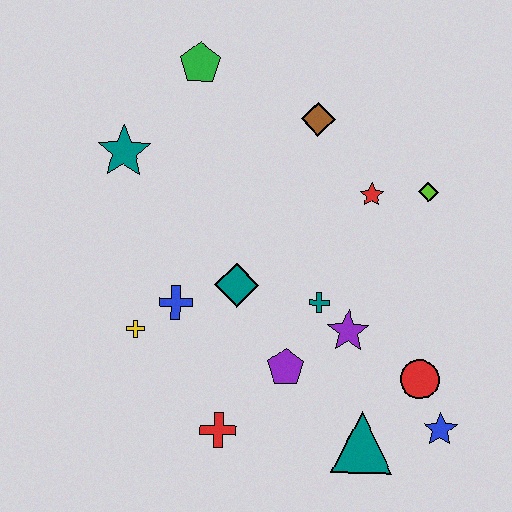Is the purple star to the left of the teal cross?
No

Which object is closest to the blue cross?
The yellow cross is closest to the blue cross.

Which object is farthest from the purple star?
The green pentagon is farthest from the purple star.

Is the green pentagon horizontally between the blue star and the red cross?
No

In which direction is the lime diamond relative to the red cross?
The lime diamond is above the red cross.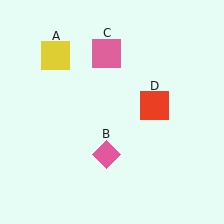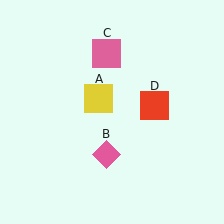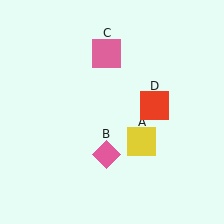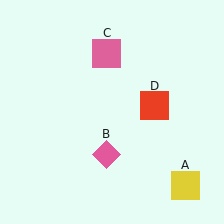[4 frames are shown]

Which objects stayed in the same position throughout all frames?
Pink diamond (object B) and pink square (object C) and red square (object D) remained stationary.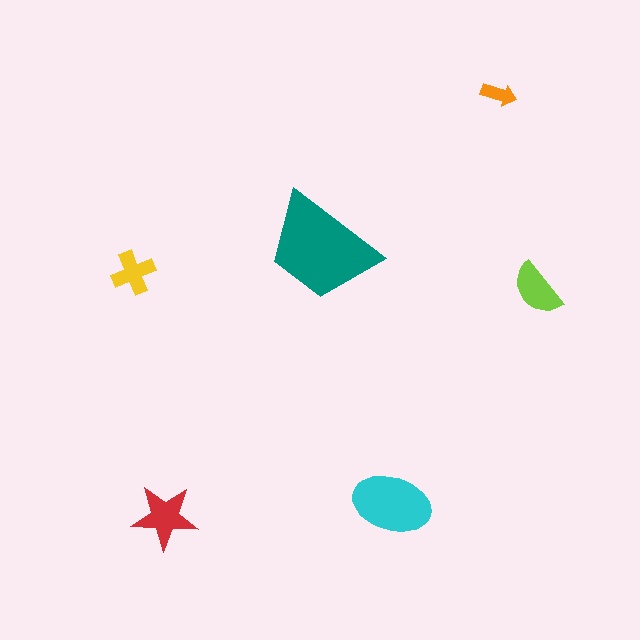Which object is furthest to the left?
The yellow cross is leftmost.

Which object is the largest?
The teal trapezoid.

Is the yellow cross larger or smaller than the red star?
Smaller.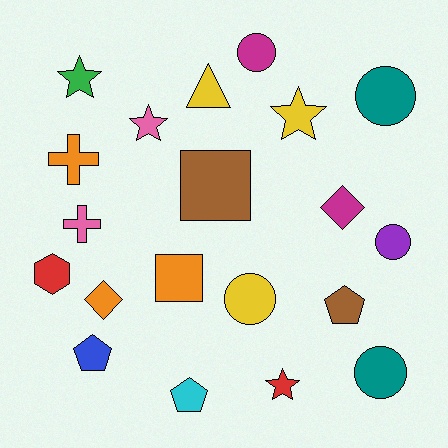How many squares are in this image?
There are 2 squares.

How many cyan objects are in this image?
There is 1 cyan object.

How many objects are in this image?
There are 20 objects.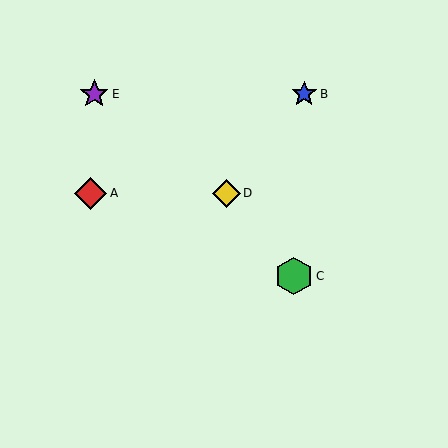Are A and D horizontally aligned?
Yes, both are at y≈193.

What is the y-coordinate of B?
Object B is at y≈94.